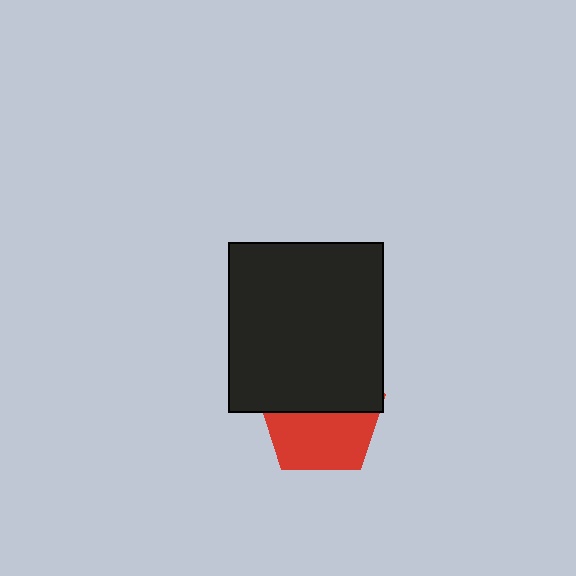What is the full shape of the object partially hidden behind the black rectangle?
The partially hidden object is a red pentagon.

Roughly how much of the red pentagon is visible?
About half of it is visible (roughly 51%).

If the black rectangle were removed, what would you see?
You would see the complete red pentagon.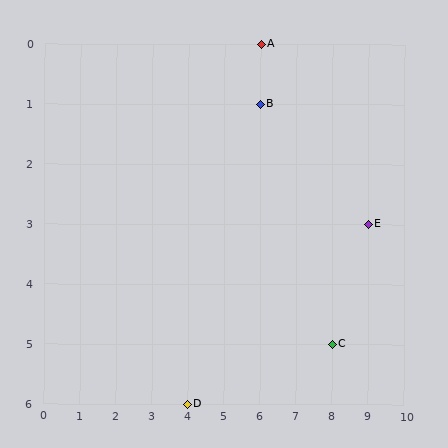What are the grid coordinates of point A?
Point A is at grid coordinates (6, 0).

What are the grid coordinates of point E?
Point E is at grid coordinates (9, 3).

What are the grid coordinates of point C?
Point C is at grid coordinates (8, 5).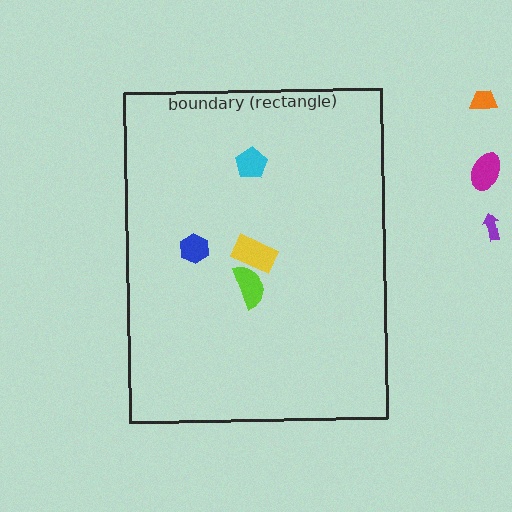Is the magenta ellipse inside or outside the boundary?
Outside.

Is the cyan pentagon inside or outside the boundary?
Inside.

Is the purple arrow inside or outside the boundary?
Outside.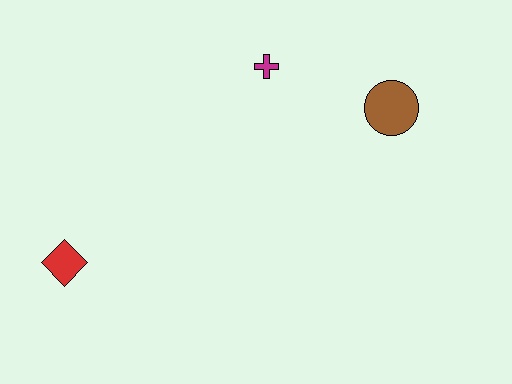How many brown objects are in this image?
There is 1 brown object.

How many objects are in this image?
There are 3 objects.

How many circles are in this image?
There is 1 circle.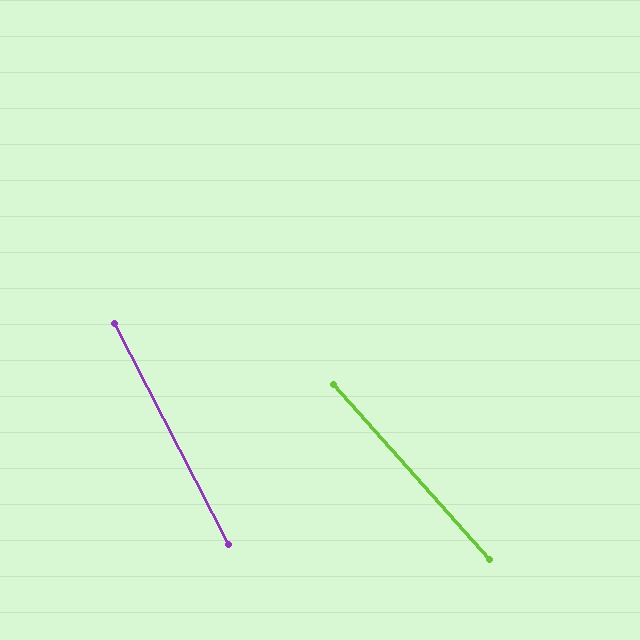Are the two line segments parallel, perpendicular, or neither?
Neither parallel nor perpendicular — they differ by about 14°.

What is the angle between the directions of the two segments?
Approximately 14 degrees.